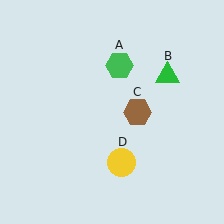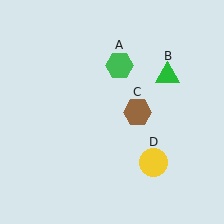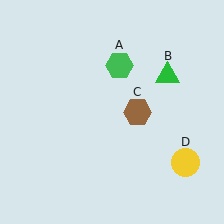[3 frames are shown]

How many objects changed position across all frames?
1 object changed position: yellow circle (object D).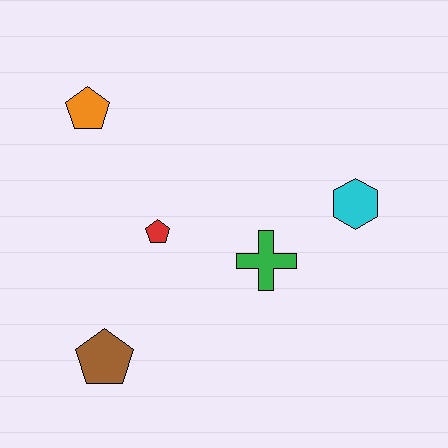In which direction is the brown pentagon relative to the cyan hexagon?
The brown pentagon is to the left of the cyan hexagon.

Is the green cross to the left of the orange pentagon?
No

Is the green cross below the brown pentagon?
No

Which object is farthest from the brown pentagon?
The cyan hexagon is farthest from the brown pentagon.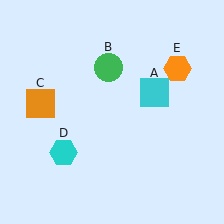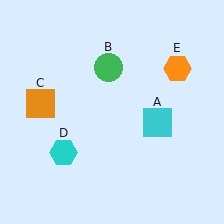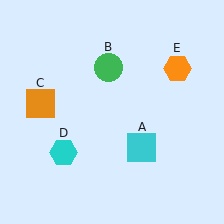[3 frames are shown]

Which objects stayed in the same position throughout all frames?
Green circle (object B) and orange square (object C) and cyan hexagon (object D) and orange hexagon (object E) remained stationary.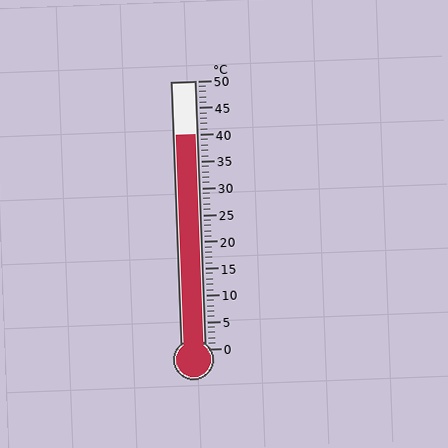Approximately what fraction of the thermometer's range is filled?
The thermometer is filled to approximately 80% of its range.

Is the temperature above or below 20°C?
The temperature is above 20°C.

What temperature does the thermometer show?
The thermometer shows approximately 40°C.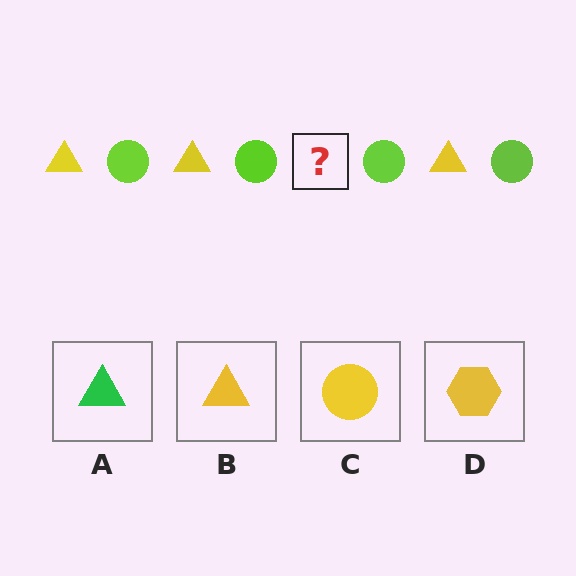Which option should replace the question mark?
Option B.